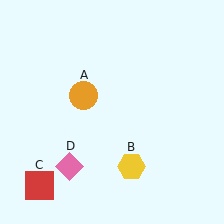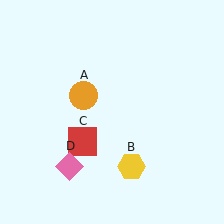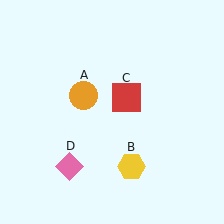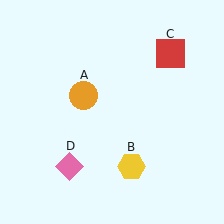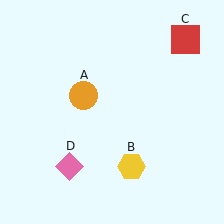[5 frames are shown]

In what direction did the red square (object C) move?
The red square (object C) moved up and to the right.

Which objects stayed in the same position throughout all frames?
Orange circle (object A) and yellow hexagon (object B) and pink diamond (object D) remained stationary.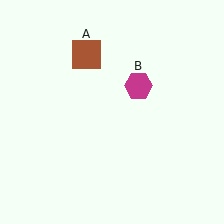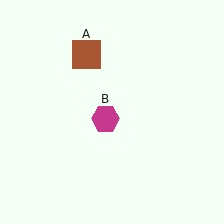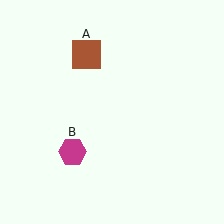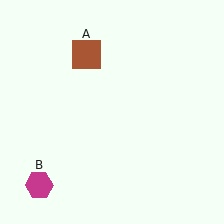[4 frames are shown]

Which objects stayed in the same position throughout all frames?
Brown square (object A) remained stationary.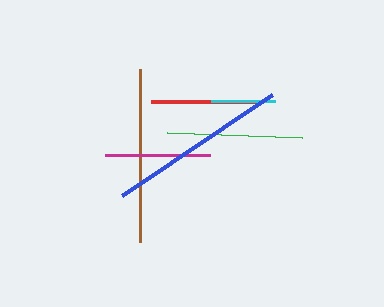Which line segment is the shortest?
The cyan line is the shortest at approximately 64 pixels.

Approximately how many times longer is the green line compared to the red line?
The green line is approximately 1.2 times the length of the red line.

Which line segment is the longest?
The blue line is the longest at approximately 181 pixels.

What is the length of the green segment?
The green segment is approximately 135 pixels long.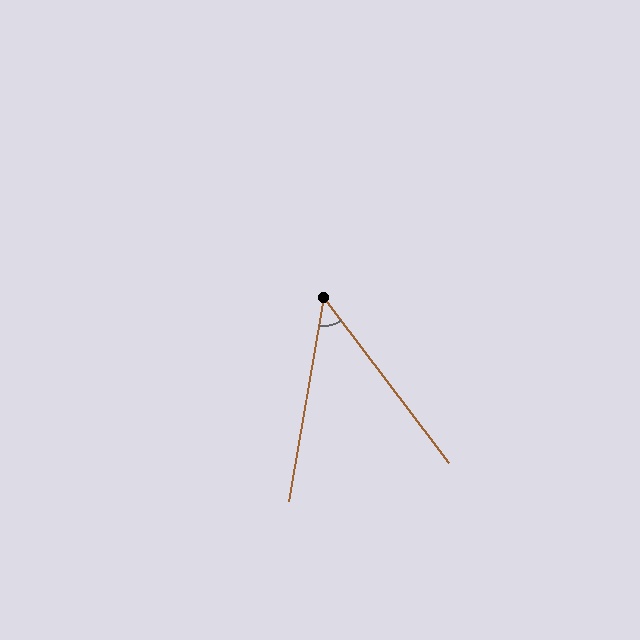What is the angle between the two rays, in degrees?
Approximately 47 degrees.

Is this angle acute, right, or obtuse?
It is acute.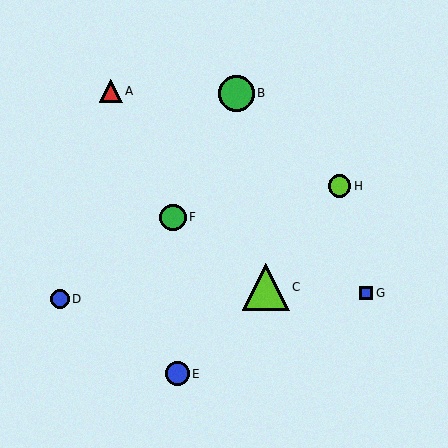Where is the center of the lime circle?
The center of the lime circle is at (339, 186).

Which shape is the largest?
The lime triangle (labeled C) is the largest.